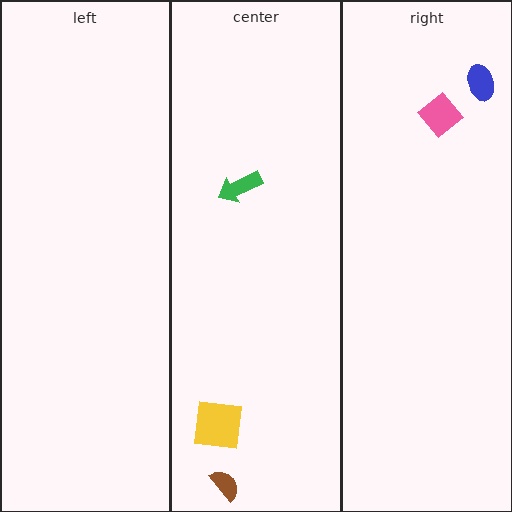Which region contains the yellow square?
The center region.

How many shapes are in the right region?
2.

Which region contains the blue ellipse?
The right region.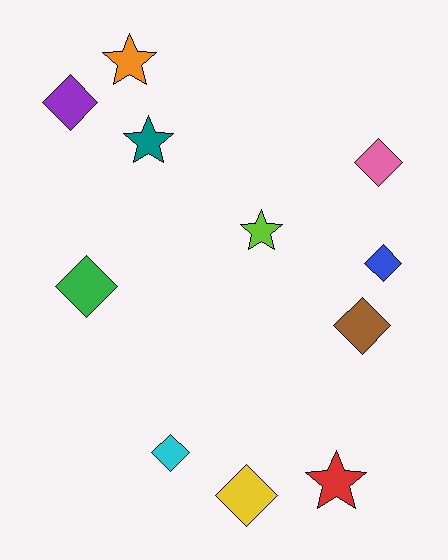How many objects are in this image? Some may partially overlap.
There are 11 objects.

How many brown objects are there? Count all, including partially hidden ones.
There is 1 brown object.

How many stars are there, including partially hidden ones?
There are 4 stars.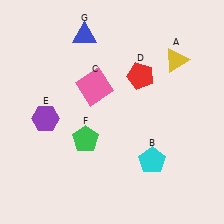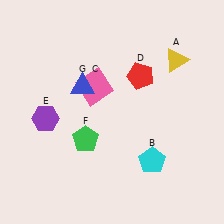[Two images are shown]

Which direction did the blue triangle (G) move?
The blue triangle (G) moved down.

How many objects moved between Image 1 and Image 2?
1 object moved between the two images.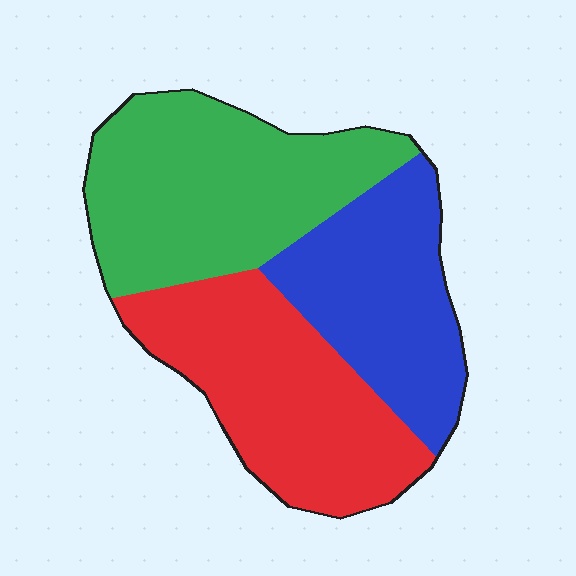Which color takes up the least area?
Blue, at roughly 30%.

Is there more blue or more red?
Red.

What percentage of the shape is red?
Red covers around 35% of the shape.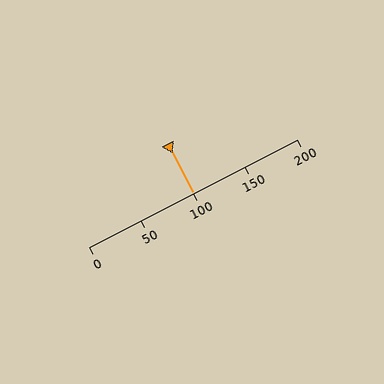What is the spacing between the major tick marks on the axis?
The major ticks are spaced 50 apart.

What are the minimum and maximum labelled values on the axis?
The axis runs from 0 to 200.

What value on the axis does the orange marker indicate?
The marker indicates approximately 100.